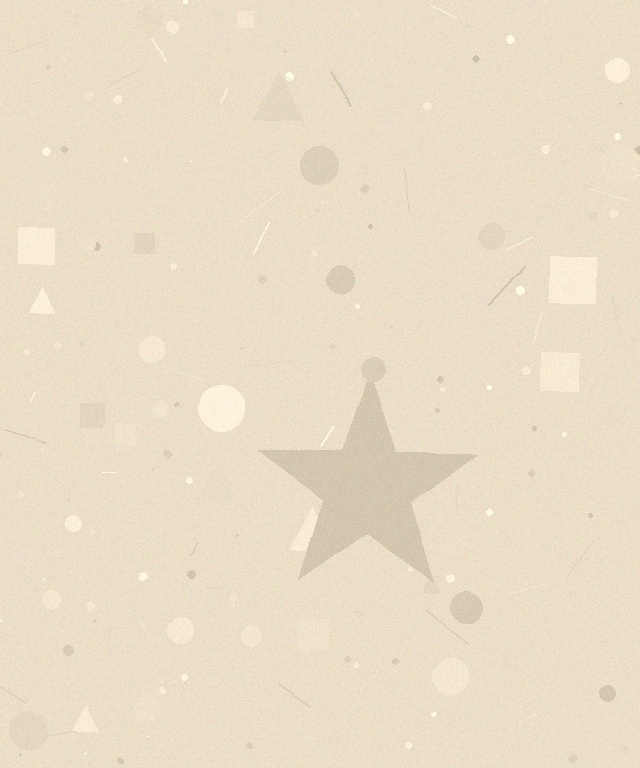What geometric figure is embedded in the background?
A star is embedded in the background.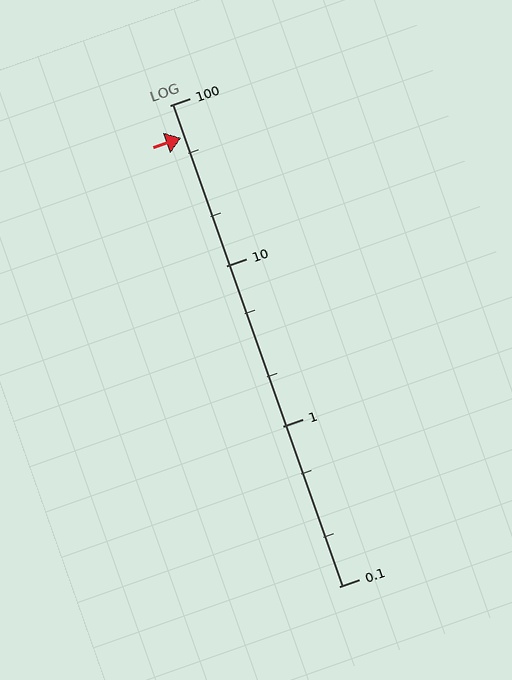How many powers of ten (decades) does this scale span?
The scale spans 3 decades, from 0.1 to 100.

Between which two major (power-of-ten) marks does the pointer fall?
The pointer is between 10 and 100.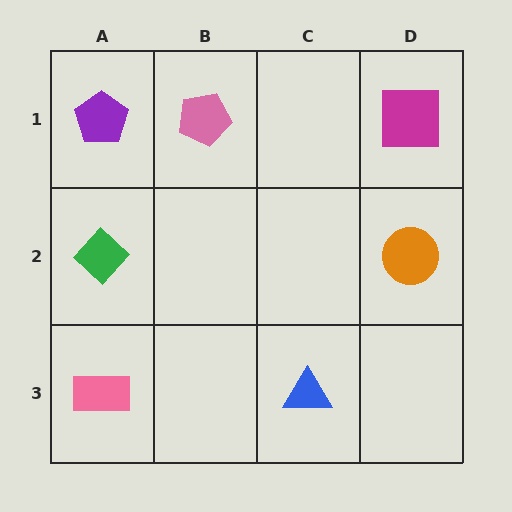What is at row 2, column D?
An orange circle.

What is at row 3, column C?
A blue triangle.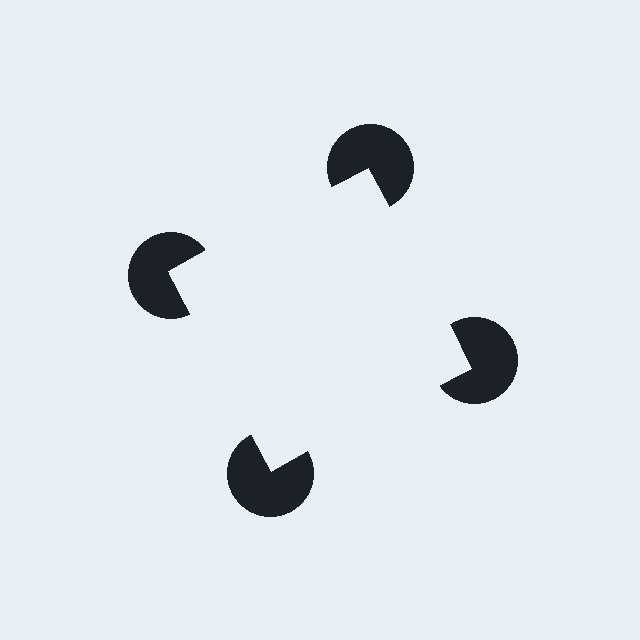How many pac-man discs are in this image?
There are 4 — one at each vertex of the illusory square.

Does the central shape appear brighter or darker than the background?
It typically appears slightly brighter than the background, even though no actual brightness change is drawn.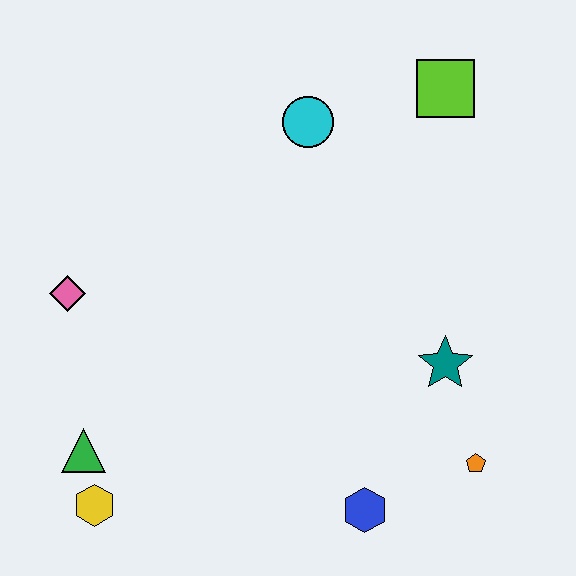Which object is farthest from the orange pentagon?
The pink diamond is farthest from the orange pentagon.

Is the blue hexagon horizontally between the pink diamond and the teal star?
Yes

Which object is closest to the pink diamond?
The green triangle is closest to the pink diamond.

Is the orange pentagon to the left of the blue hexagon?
No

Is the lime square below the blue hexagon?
No